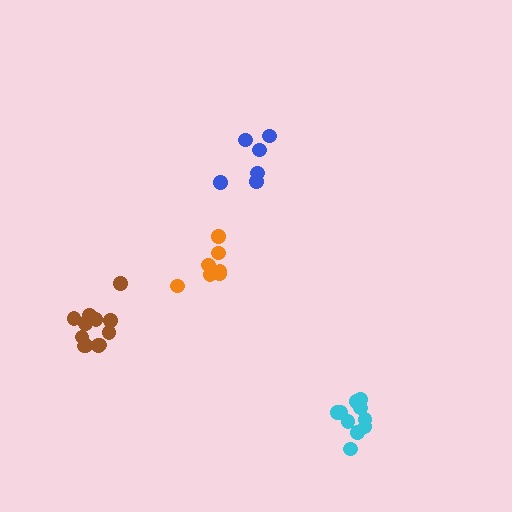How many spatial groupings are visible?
There are 4 spatial groupings.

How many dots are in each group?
Group 1: 7 dots, Group 2: 12 dots, Group 3: 6 dots, Group 4: 11 dots (36 total).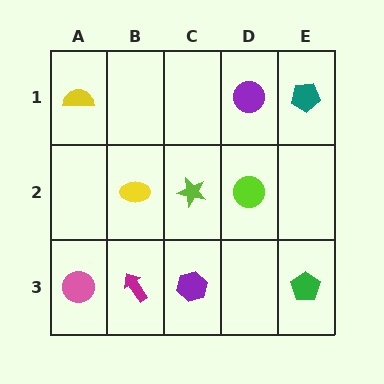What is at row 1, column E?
A teal pentagon.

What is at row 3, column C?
A purple hexagon.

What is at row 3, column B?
A magenta arrow.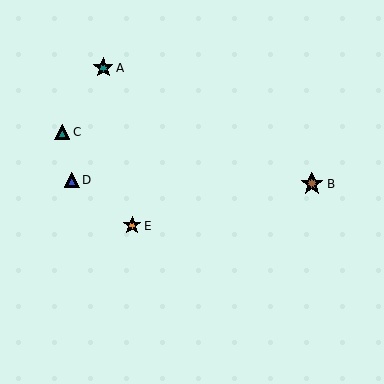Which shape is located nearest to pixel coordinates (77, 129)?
The teal triangle (labeled C) at (62, 132) is nearest to that location.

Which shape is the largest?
The brown star (labeled B) is the largest.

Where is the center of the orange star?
The center of the orange star is at (132, 226).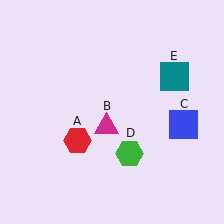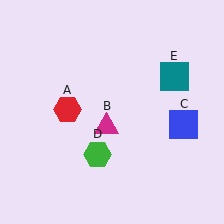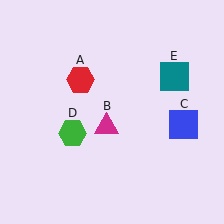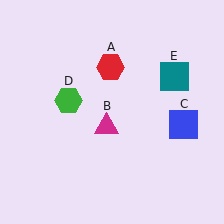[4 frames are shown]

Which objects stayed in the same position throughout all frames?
Magenta triangle (object B) and blue square (object C) and teal square (object E) remained stationary.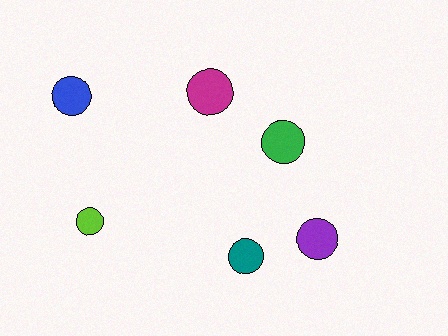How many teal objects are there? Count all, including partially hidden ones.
There is 1 teal object.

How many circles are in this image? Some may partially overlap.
There are 6 circles.